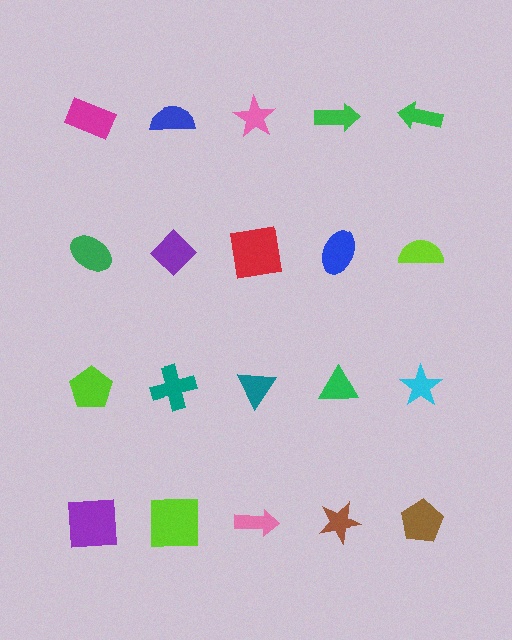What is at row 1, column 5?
A green arrow.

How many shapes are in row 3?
5 shapes.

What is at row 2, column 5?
A lime semicircle.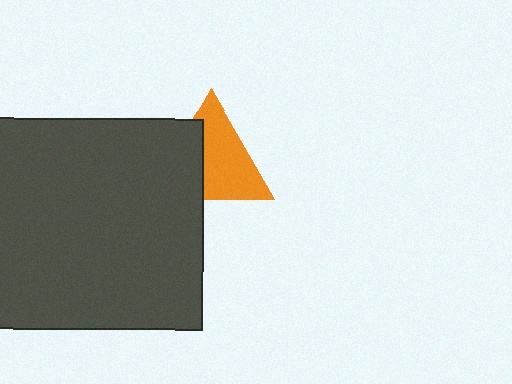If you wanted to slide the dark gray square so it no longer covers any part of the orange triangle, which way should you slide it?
Slide it left — that is the most direct way to separate the two shapes.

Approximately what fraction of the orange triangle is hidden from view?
Roughly 38% of the orange triangle is hidden behind the dark gray square.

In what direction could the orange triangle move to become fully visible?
The orange triangle could move right. That would shift it out from behind the dark gray square entirely.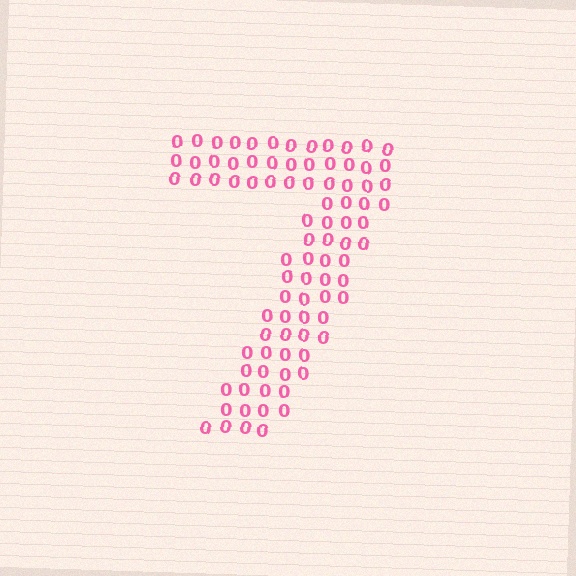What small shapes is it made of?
It is made of small digit 0's.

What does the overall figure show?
The overall figure shows the digit 7.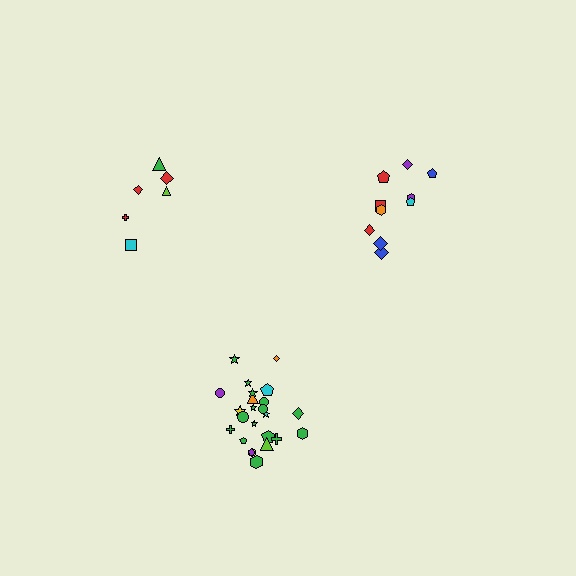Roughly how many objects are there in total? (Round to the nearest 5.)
Roughly 40 objects in total.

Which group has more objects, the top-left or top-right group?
The top-right group.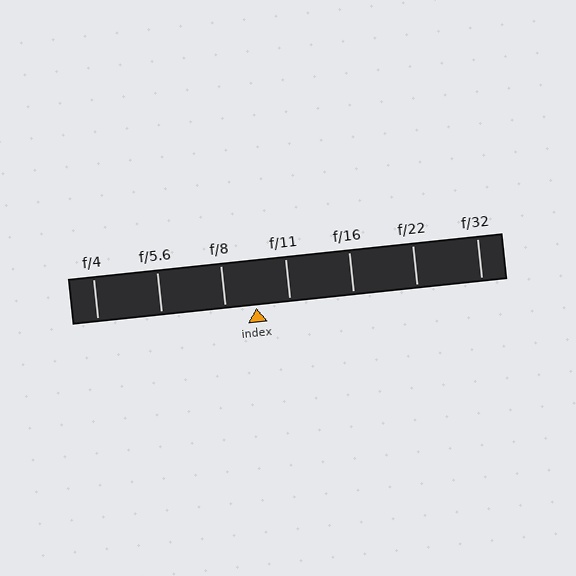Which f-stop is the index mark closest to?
The index mark is closest to f/8.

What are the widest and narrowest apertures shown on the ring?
The widest aperture shown is f/4 and the narrowest is f/32.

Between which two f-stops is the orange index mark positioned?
The index mark is between f/8 and f/11.